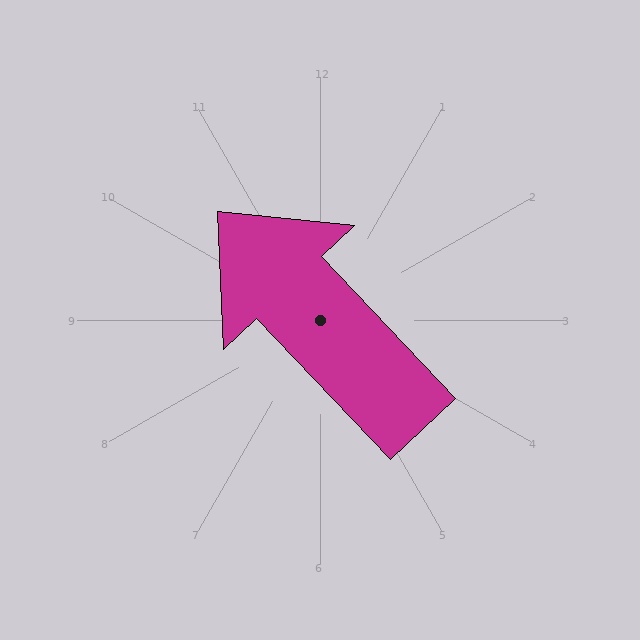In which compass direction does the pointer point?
Northwest.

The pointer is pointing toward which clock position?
Roughly 11 o'clock.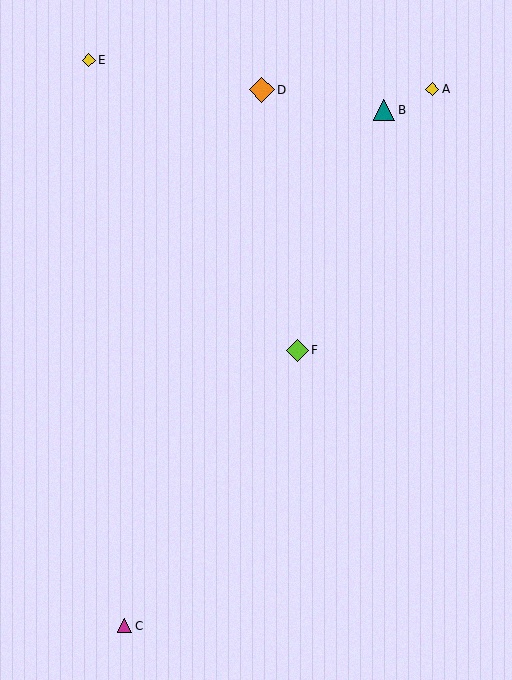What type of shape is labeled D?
Shape D is an orange diamond.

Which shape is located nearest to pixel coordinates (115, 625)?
The magenta triangle (labeled C) at (125, 626) is nearest to that location.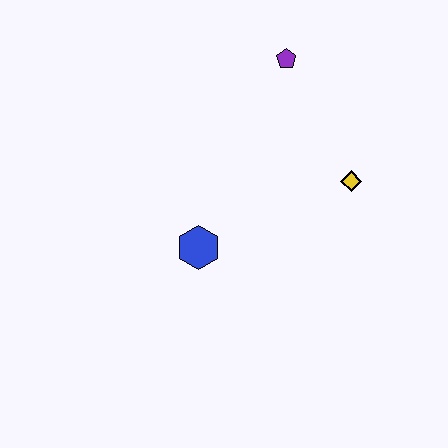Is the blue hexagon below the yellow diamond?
Yes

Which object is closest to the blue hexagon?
The yellow diamond is closest to the blue hexagon.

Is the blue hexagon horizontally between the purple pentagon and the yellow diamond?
No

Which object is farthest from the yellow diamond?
The blue hexagon is farthest from the yellow diamond.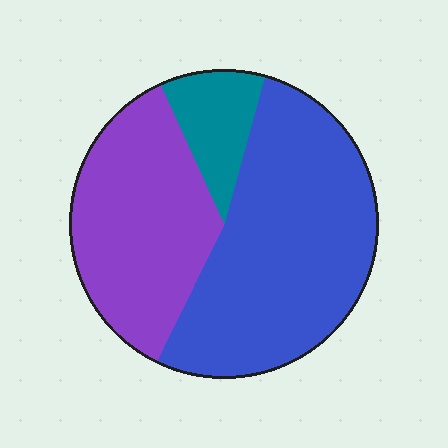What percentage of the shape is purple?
Purple takes up about three eighths (3/8) of the shape.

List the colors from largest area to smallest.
From largest to smallest: blue, purple, teal.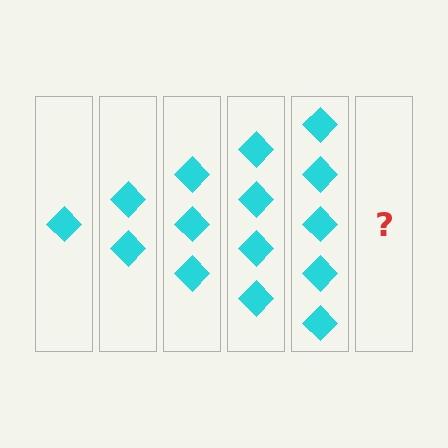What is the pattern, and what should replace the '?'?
The pattern is that each step adds one more diamond. The '?' should be 6 diamonds.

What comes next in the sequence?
The next element should be 6 diamonds.